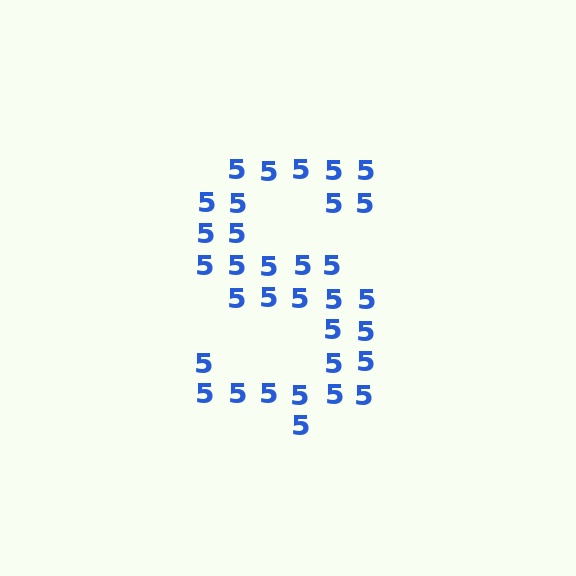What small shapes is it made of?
It is made of small digit 5's.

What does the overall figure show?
The overall figure shows the letter S.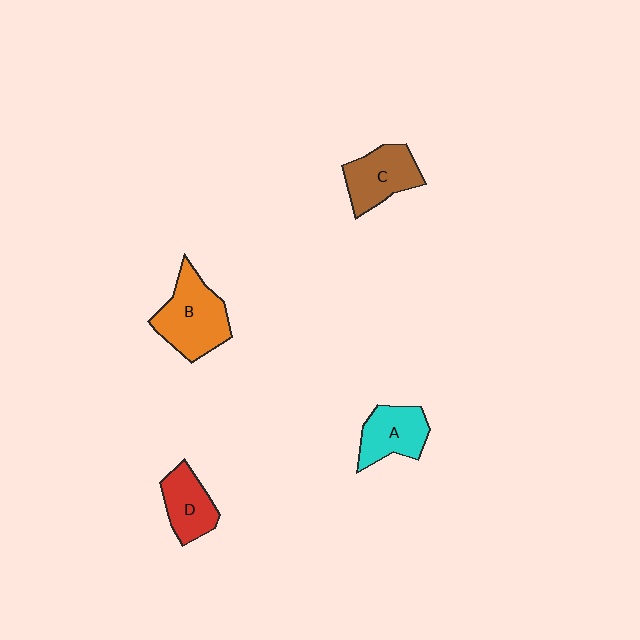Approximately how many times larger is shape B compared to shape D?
Approximately 1.5 times.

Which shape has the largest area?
Shape B (orange).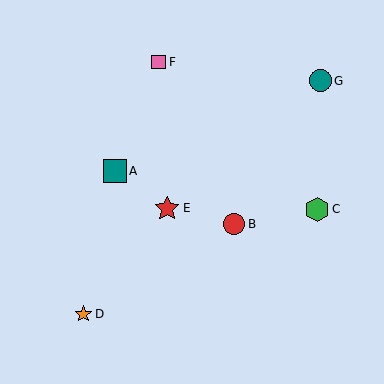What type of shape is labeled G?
Shape G is a teal circle.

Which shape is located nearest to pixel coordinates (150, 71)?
The pink square (labeled F) at (159, 62) is nearest to that location.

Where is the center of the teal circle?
The center of the teal circle is at (320, 81).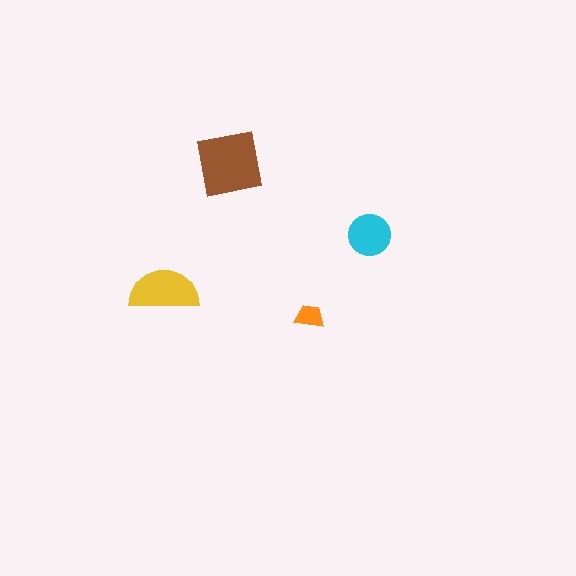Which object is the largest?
The brown square.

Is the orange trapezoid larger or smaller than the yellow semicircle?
Smaller.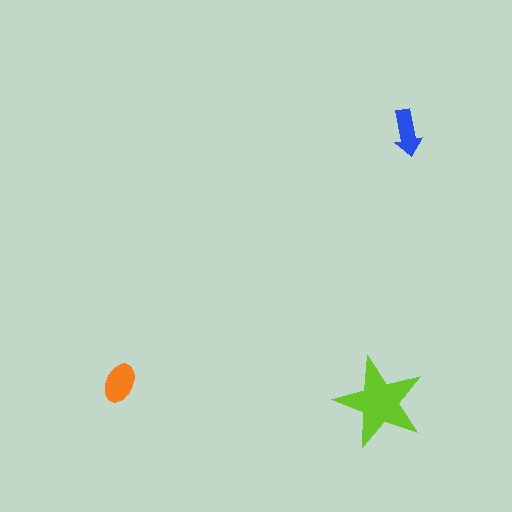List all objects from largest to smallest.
The lime star, the orange ellipse, the blue arrow.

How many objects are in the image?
There are 3 objects in the image.